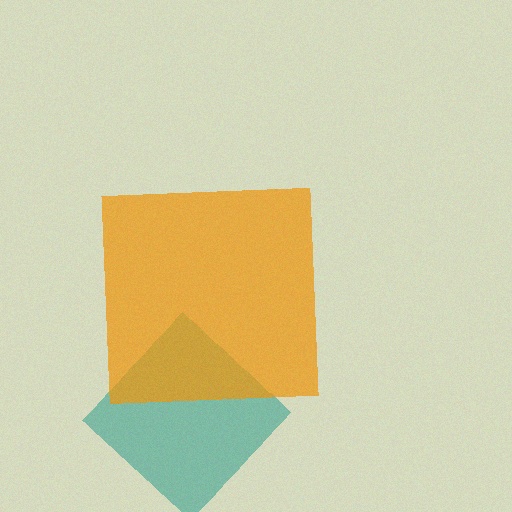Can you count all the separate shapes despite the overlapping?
Yes, there are 2 separate shapes.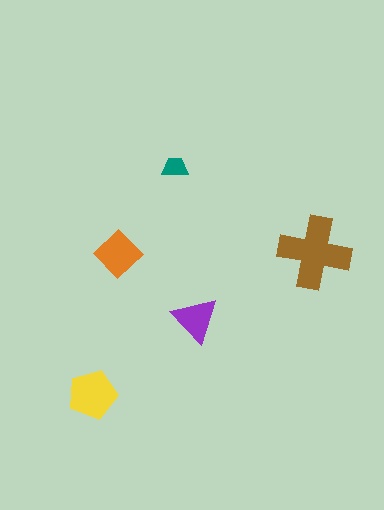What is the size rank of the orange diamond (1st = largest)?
3rd.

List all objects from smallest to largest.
The teal trapezoid, the purple triangle, the orange diamond, the yellow pentagon, the brown cross.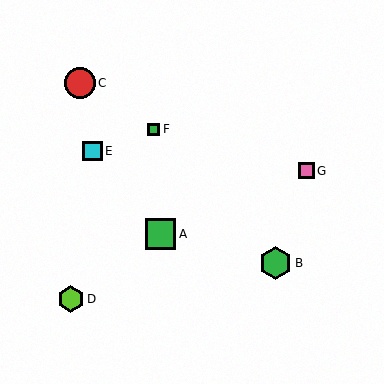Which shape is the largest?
The green hexagon (labeled B) is the largest.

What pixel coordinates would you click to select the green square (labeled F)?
Click at (154, 129) to select the green square F.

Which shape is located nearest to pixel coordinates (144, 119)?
The green square (labeled F) at (154, 129) is nearest to that location.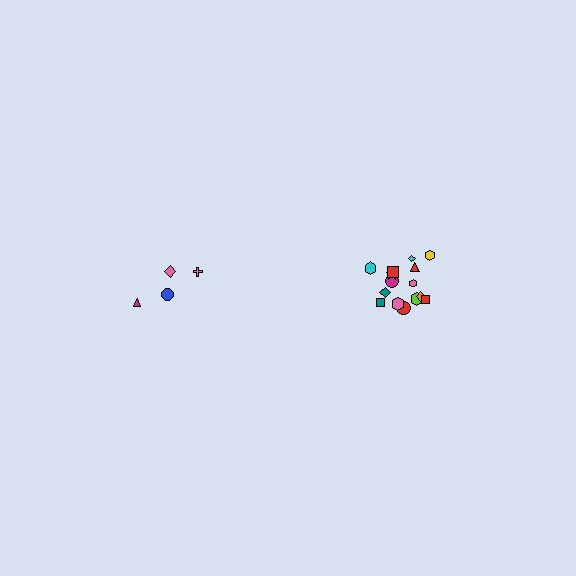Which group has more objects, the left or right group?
The right group.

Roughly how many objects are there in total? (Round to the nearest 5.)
Roughly 20 objects in total.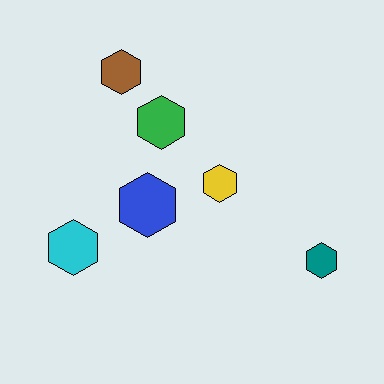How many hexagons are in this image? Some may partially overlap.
There are 6 hexagons.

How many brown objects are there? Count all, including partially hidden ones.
There is 1 brown object.